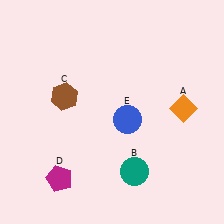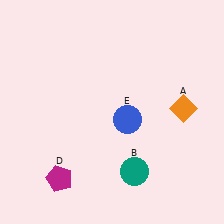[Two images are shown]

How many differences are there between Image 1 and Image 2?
There is 1 difference between the two images.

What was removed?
The brown hexagon (C) was removed in Image 2.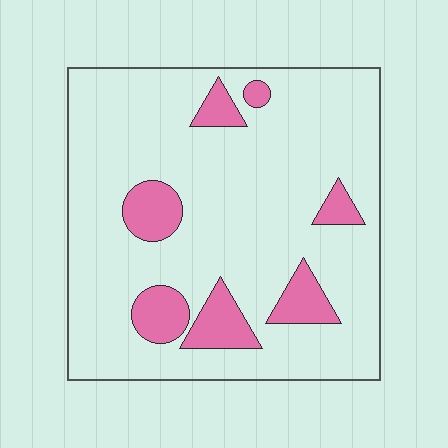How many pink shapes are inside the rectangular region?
7.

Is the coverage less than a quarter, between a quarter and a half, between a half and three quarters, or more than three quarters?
Less than a quarter.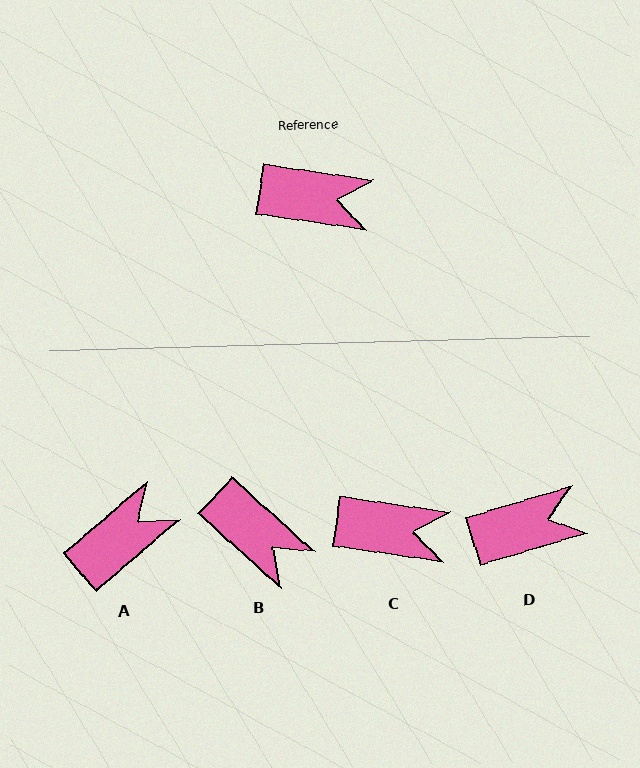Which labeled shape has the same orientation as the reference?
C.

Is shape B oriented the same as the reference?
No, it is off by about 34 degrees.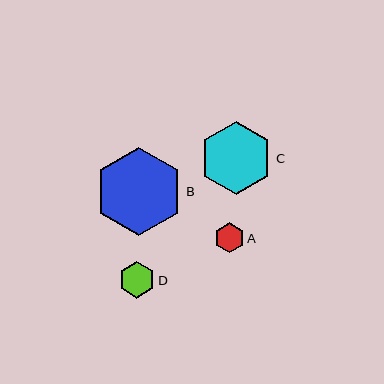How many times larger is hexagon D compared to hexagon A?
Hexagon D is approximately 1.2 times the size of hexagon A.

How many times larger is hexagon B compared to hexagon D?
Hexagon B is approximately 2.4 times the size of hexagon D.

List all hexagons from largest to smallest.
From largest to smallest: B, C, D, A.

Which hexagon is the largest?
Hexagon B is the largest with a size of approximately 88 pixels.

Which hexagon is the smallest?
Hexagon A is the smallest with a size of approximately 30 pixels.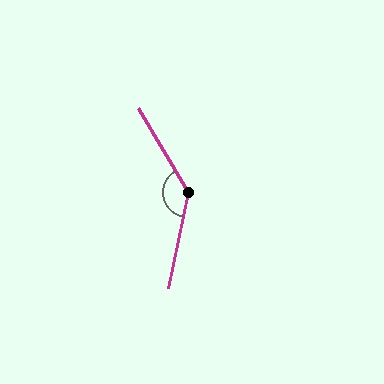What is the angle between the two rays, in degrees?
Approximately 139 degrees.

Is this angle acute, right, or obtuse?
It is obtuse.